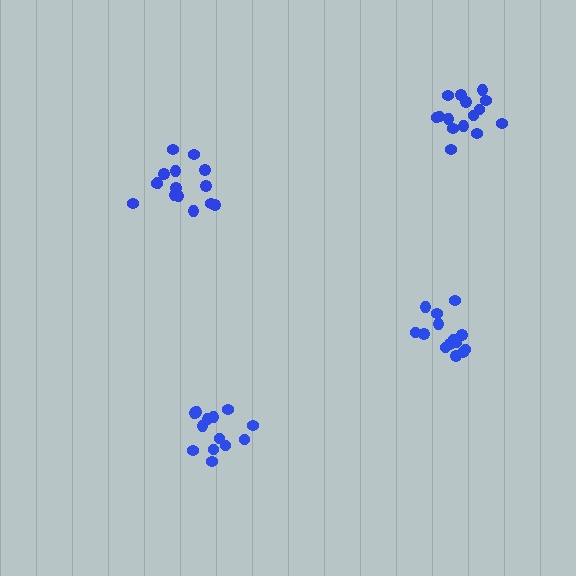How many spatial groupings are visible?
There are 4 spatial groupings.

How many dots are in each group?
Group 1: 15 dots, Group 2: 13 dots, Group 3: 15 dots, Group 4: 16 dots (59 total).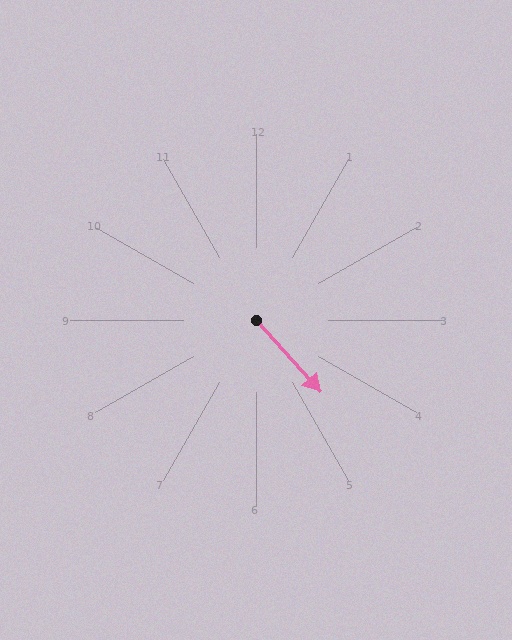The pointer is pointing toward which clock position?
Roughly 5 o'clock.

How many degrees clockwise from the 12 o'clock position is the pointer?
Approximately 138 degrees.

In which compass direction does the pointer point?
Southeast.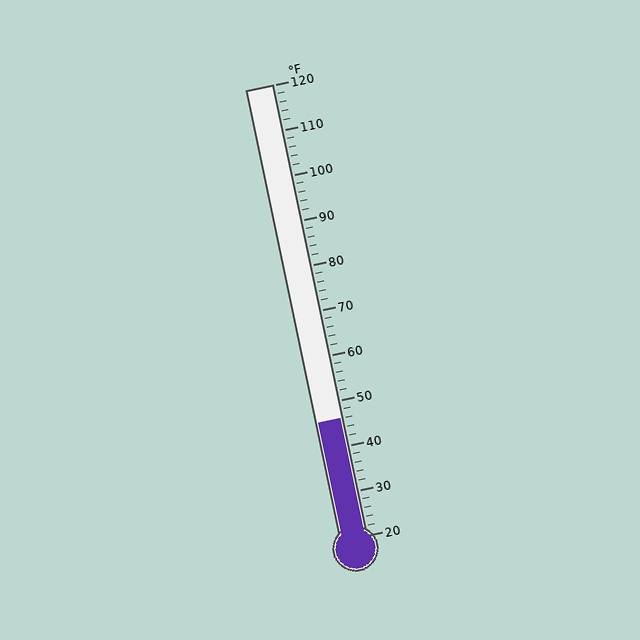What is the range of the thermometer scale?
The thermometer scale ranges from 20°F to 120°F.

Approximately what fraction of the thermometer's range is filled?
The thermometer is filled to approximately 25% of its range.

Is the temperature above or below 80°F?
The temperature is below 80°F.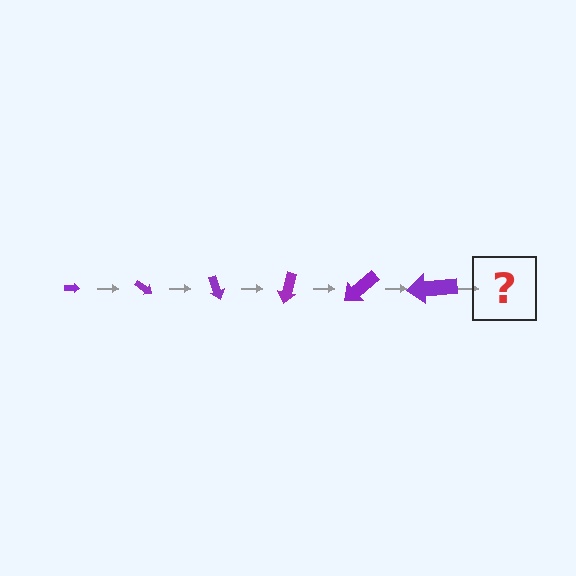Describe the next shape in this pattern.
It should be an arrow, larger than the previous one and rotated 210 degrees from the start.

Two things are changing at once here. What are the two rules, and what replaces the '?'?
The two rules are that the arrow grows larger each step and it rotates 35 degrees each step. The '?' should be an arrow, larger than the previous one and rotated 210 degrees from the start.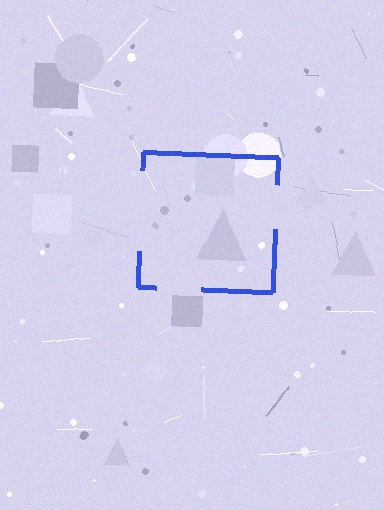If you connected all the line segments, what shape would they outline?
They would outline a square.